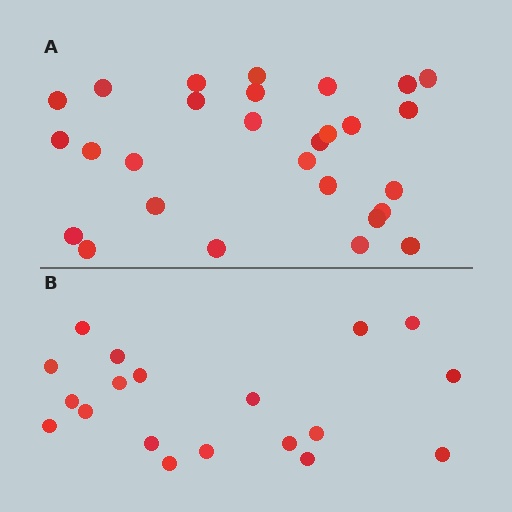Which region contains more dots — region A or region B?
Region A (the top region) has more dots.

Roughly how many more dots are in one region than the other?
Region A has roughly 8 or so more dots than region B.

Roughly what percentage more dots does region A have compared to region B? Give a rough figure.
About 45% more.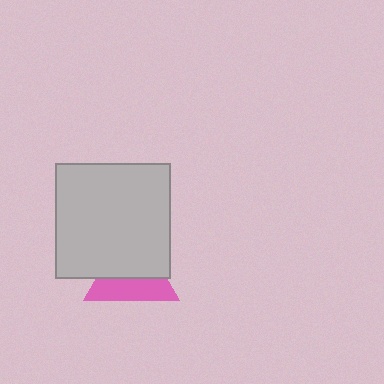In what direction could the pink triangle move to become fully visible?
The pink triangle could move down. That would shift it out from behind the light gray square entirely.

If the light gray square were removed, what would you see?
You would see the complete pink triangle.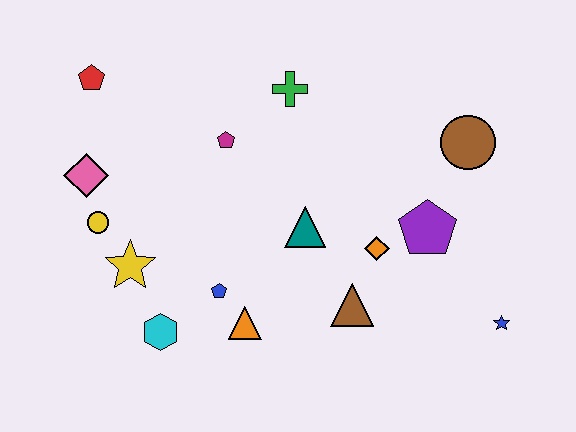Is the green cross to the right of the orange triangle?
Yes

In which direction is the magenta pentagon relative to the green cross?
The magenta pentagon is to the left of the green cross.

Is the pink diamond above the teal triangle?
Yes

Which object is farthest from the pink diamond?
The blue star is farthest from the pink diamond.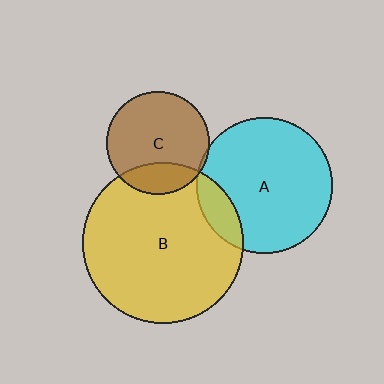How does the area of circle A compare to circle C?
Approximately 1.8 times.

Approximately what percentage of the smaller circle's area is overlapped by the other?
Approximately 5%.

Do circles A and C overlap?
Yes.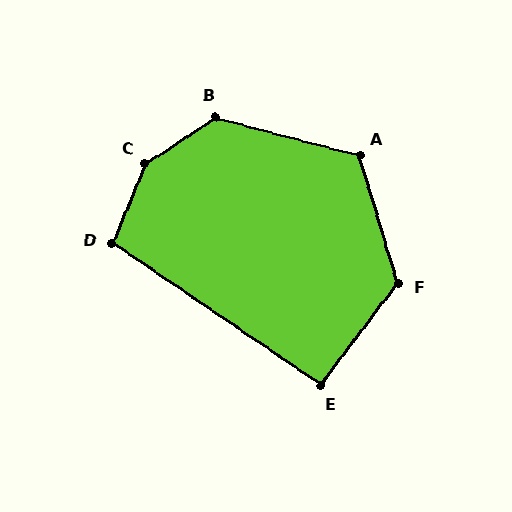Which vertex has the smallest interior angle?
E, at approximately 93 degrees.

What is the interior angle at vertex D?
Approximately 102 degrees (obtuse).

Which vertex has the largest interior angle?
C, at approximately 146 degrees.